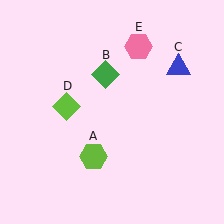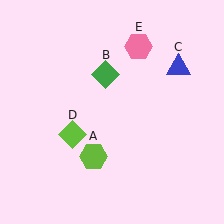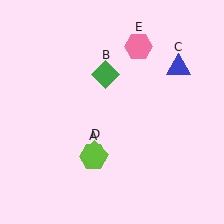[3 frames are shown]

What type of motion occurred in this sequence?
The lime diamond (object D) rotated counterclockwise around the center of the scene.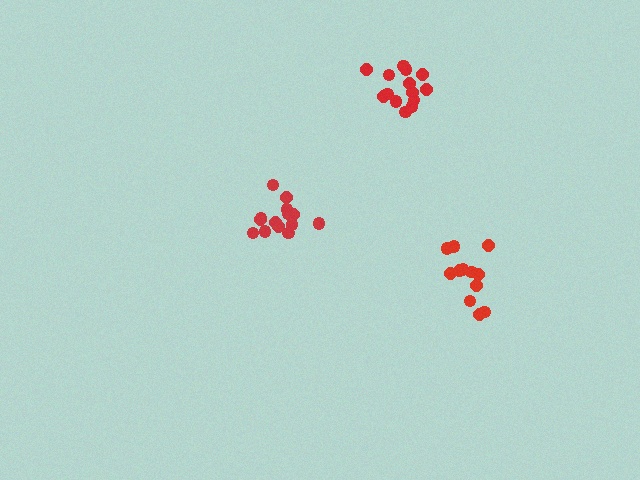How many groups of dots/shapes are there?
There are 3 groups.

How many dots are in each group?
Group 1: 14 dots, Group 2: 12 dots, Group 3: 14 dots (40 total).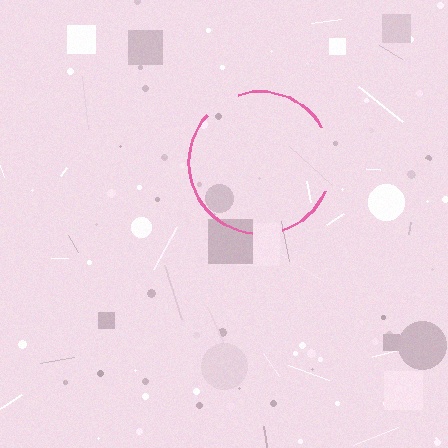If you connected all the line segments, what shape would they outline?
They would outline a circle.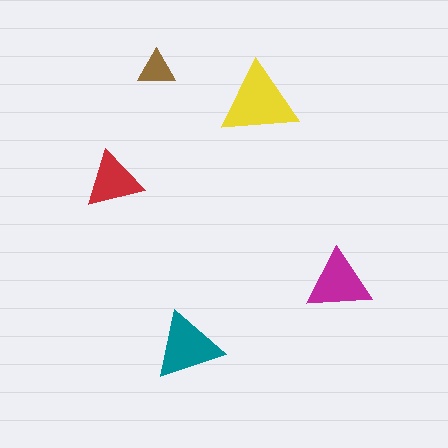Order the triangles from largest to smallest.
the yellow one, the teal one, the magenta one, the red one, the brown one.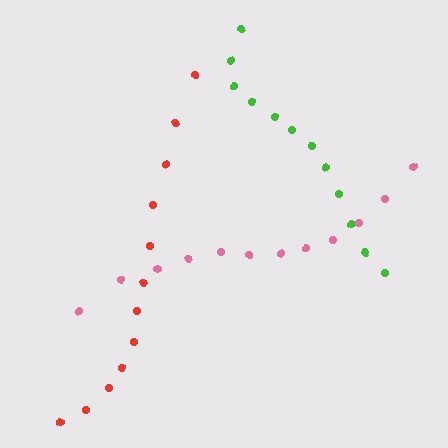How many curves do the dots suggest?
There are 3 distinct paths.